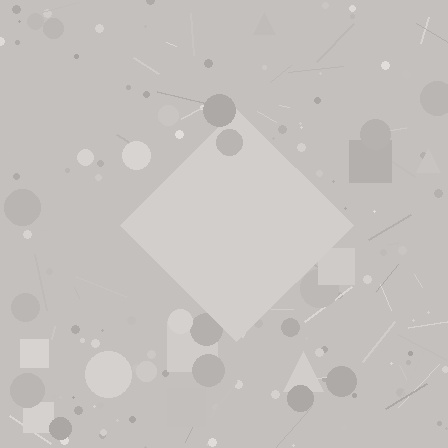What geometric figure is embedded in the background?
A diamond is embedded in the background.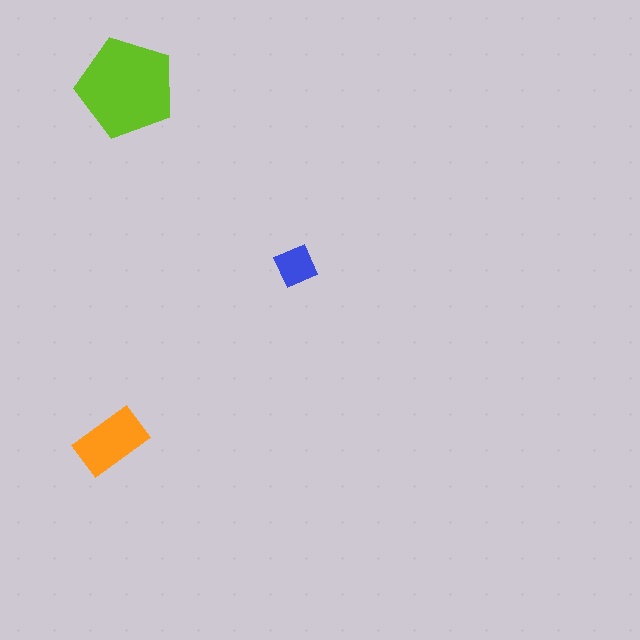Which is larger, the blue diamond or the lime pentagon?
The lime pentagon.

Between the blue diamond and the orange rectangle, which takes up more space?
The orange rectangle.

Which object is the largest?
The lime pentagon.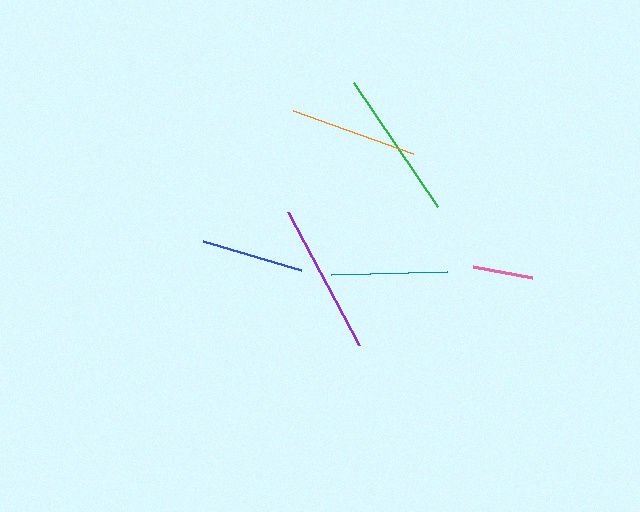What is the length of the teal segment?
The teal segment is approximately 116 pixels long.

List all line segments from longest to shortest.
From longest to shortest: purple, green, orange, teal, blue, pink.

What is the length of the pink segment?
The pink segment is approximately 60 pixels long.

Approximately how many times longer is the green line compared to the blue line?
The green line is approximately 1.5 times the length of the blue line.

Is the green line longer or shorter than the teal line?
The green line is longer than the teal line.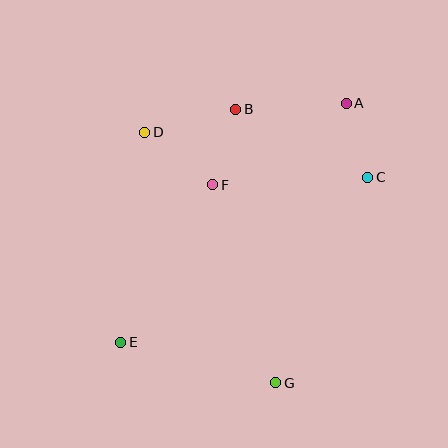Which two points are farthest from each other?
Points A and E are farthest from each other.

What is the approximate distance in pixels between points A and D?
The distance between A and D is approximately 204 pixels.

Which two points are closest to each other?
Points A and C are closest to each other.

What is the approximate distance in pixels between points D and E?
The distance between D and E is approximately 212 pixels.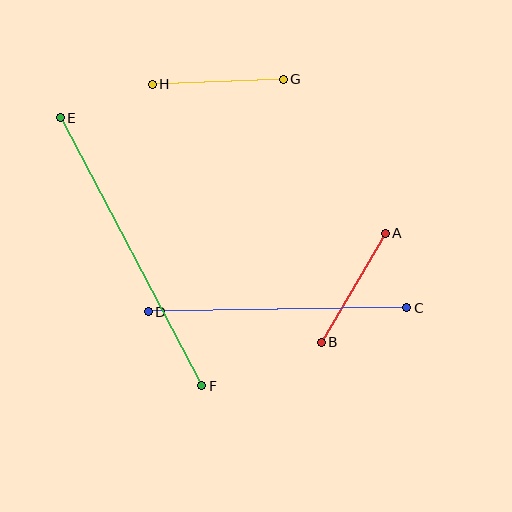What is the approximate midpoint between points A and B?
The midpoint is at approximately (353, 288) pixels.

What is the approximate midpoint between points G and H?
The midpoint is at approximately (218, 82) pixels.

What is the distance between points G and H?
The distance is approximately 131 pixels.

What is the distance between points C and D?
The distance is approximately 258 pixels.